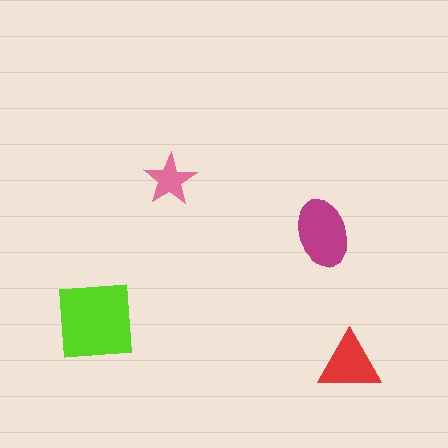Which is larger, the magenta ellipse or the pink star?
The magenta ellipse.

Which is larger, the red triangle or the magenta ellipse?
The magenta ellipse.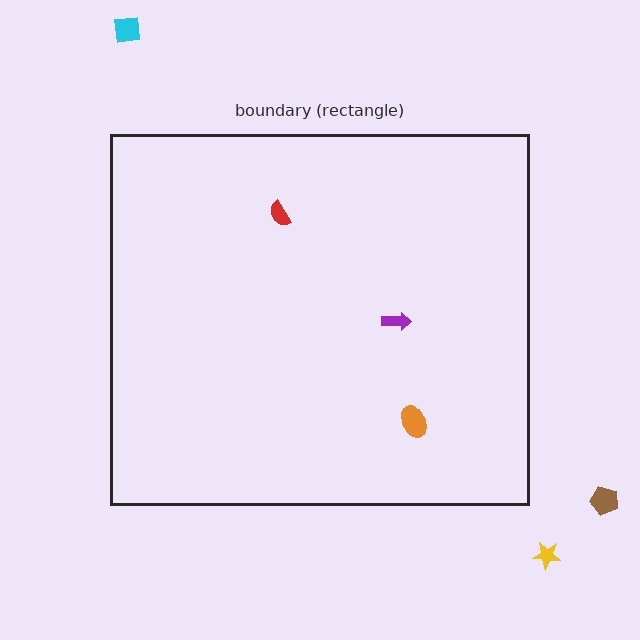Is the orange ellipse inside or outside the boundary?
Inside.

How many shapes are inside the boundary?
3 inside, 3 outside.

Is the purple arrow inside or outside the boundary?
Inside.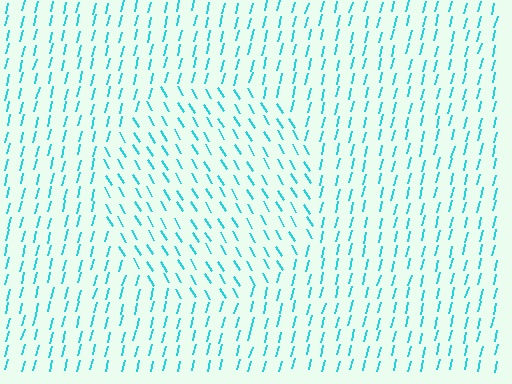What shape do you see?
I see a circle.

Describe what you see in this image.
The image is filled with small cyan line segments. A circle region in the image has lines oriented differently from the surrounding lines, creating a visible texture boundary.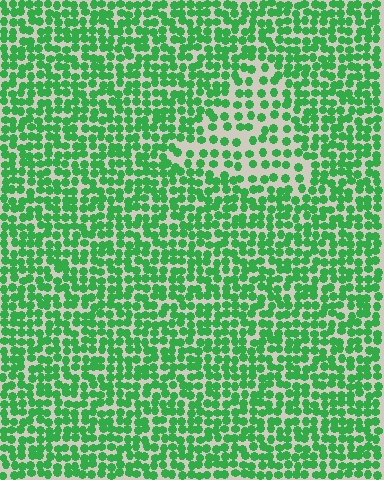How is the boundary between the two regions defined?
The boundary is defined by a change in element density (approximately 1.9x ratio). All elements are the same color, size, and shape.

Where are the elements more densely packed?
The elements are more densely packed outside the triangle boundary.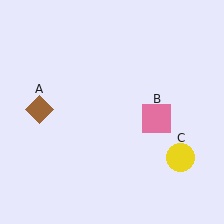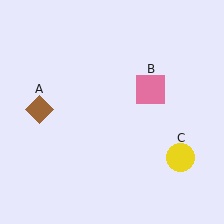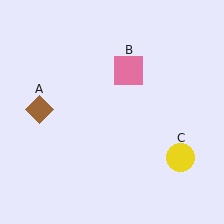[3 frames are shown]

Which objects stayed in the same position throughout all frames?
Brown diamond (object A) and yellow circle (object C) remained stationary.